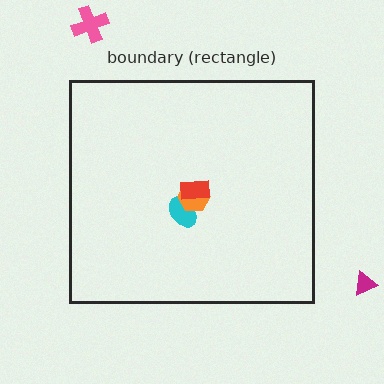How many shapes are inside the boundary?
3 inside, 2 outside.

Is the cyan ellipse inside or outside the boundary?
Inside.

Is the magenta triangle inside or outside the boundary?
Outside.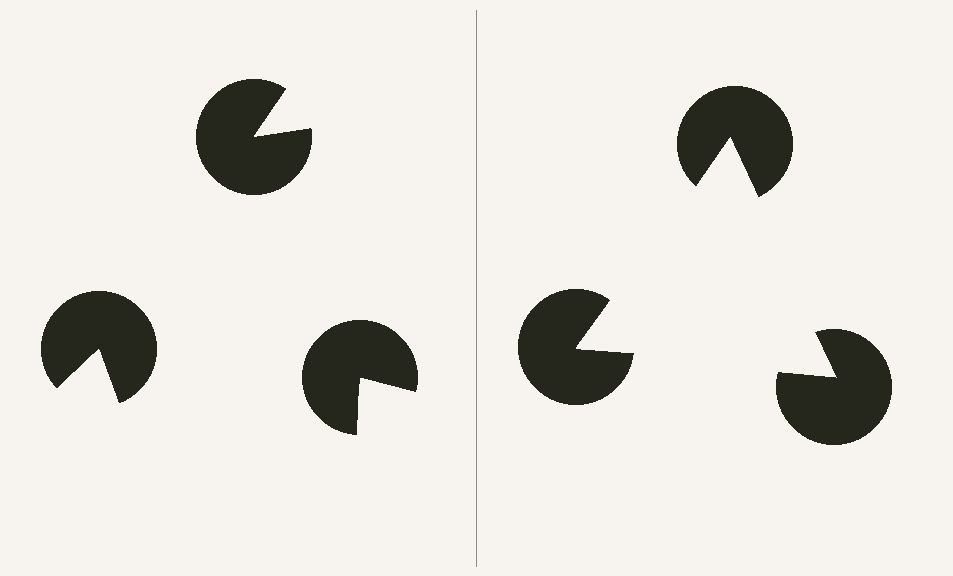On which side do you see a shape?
An illusory triangle appears on the right side. On the left side the wedge cuts are rotated, so no coherent shape forms.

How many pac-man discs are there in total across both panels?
6 — 3 on each side.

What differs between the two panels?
The pac-man discs are positioned identically on both sides; only the wedge orientations differ. On the right they align to a triangle; on the left they are misaligned.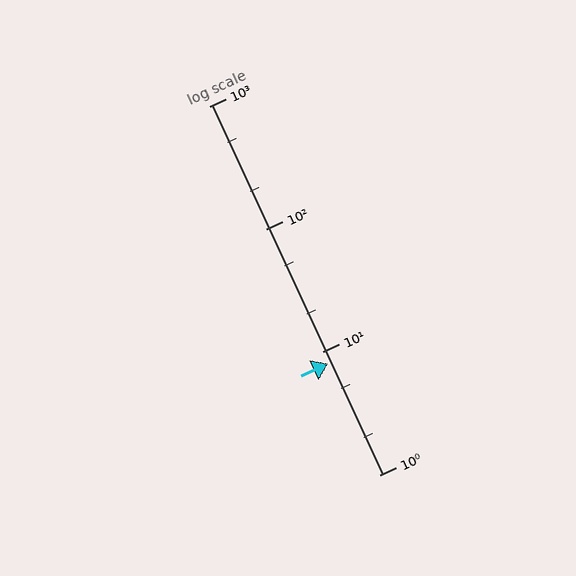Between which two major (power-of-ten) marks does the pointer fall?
The pointer is between 1 and 10.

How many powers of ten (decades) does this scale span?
The scale spans 3 decades, from 1 to 1000.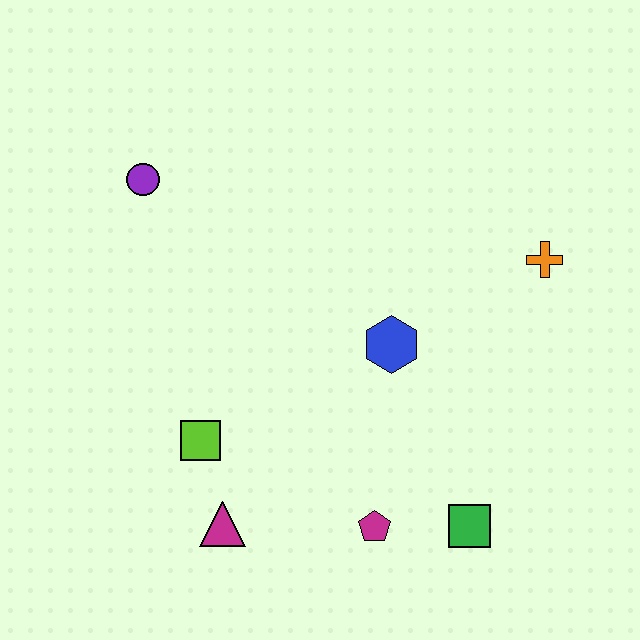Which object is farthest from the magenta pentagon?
The purple circle is farthest from the magenta pentagon.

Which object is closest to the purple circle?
The lime square is closest to the purple circle.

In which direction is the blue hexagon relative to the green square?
The blue hexagon is above the green square.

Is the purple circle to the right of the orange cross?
No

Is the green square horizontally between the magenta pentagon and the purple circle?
No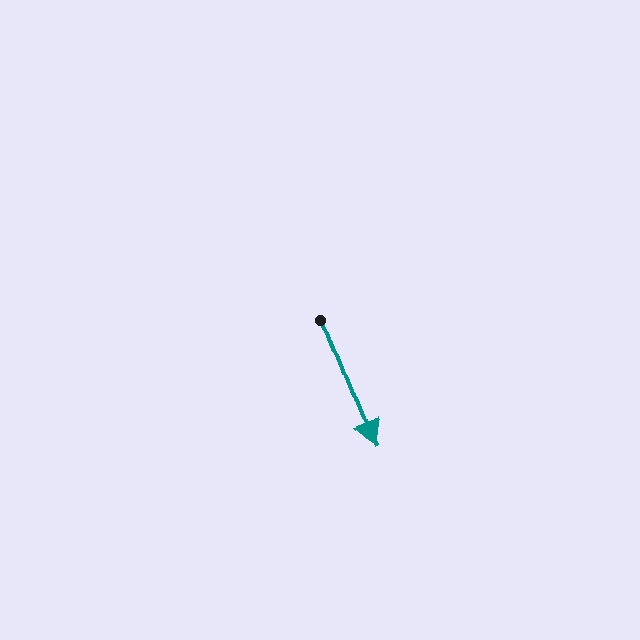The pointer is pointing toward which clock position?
Roughly 5 o'clock.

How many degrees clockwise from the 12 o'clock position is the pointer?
Approximately 158 degrees.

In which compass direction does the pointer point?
South.